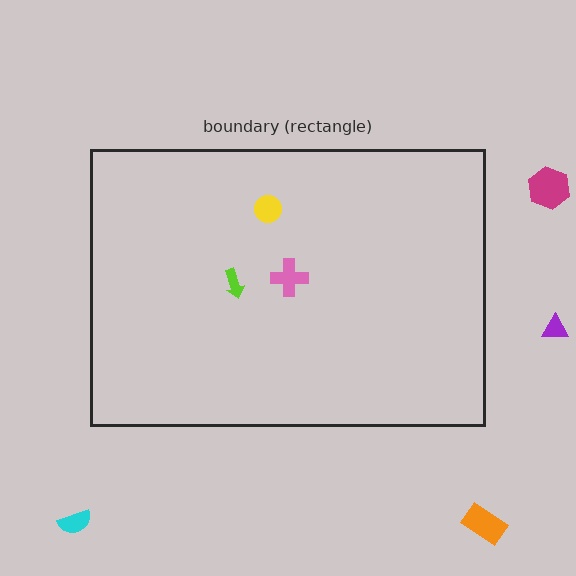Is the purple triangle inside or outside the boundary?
Outside.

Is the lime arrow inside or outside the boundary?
Inside.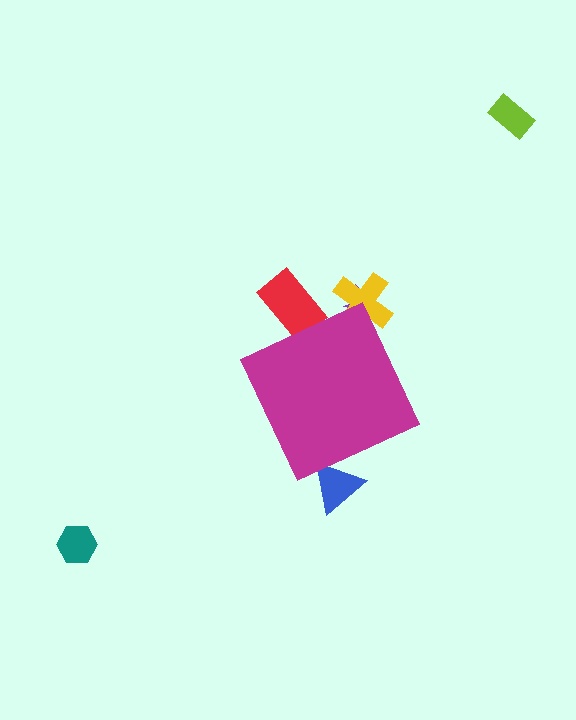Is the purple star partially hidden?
Yes, the purple star is partially hidden behind the magenta diamond.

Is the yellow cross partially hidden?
Yes, the yellow cross is partially hidden behind the magenta diamond.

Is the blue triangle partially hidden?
Yes, the blue triangle is partially hidden behind the magenta diamond.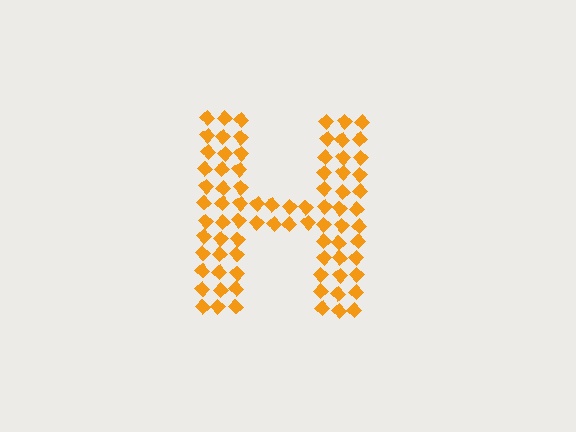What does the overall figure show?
The overall figure shows the letter H.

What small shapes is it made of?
It is made of small diamonds.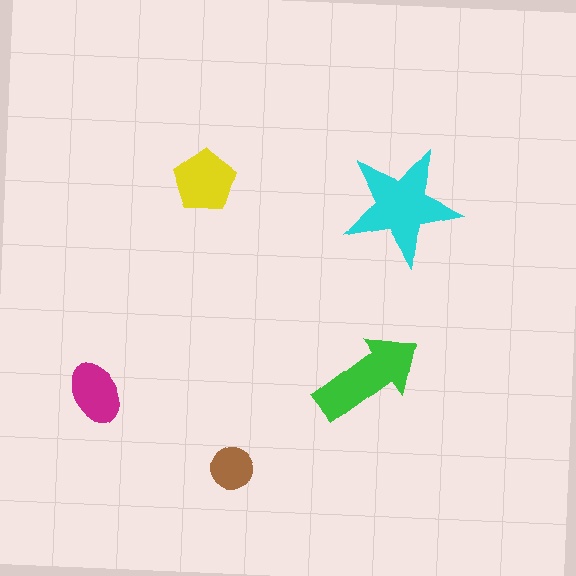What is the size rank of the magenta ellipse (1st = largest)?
4th.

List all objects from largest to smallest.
The cyan star, the green arrow, the yellow pentagon, the magenta ellipse, the brown circle.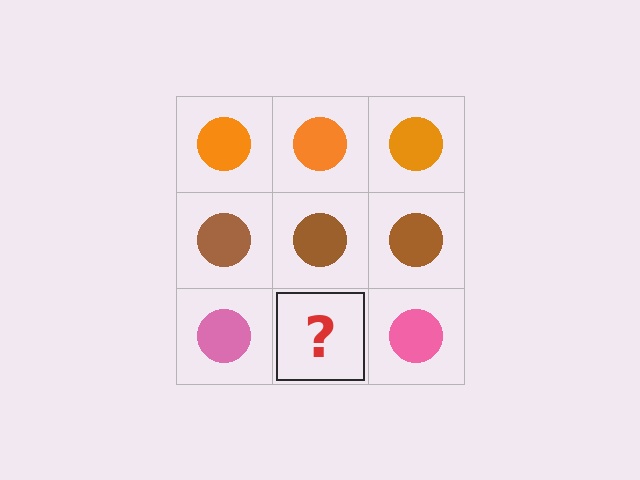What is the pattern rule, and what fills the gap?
The rule is that each row has a consistent color. The gap should be filled with a pink circle.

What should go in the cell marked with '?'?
The missing cell should contain a pink circle.